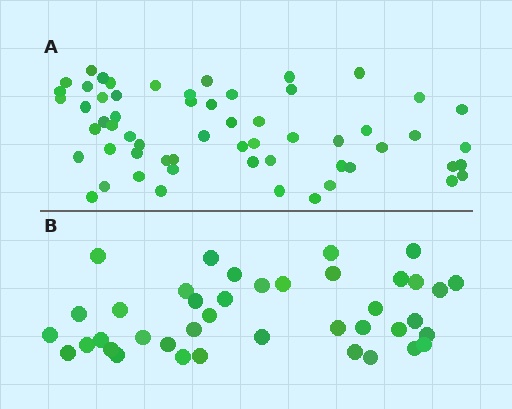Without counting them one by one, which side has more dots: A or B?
Region A (the top region) has more dots.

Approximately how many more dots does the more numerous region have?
Region A has approximately 20 more dots than region B.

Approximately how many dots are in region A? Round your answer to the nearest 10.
About 60 dots. (The exact count is 59, which rounds to 60.)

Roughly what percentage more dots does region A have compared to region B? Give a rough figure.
About 50% more.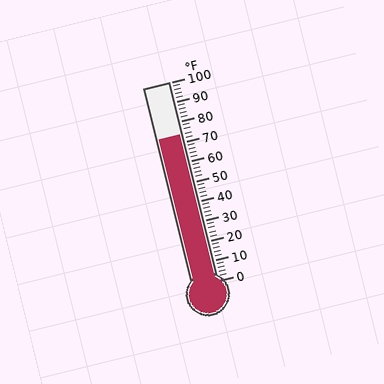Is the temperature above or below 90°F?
The temperature is below 90°F.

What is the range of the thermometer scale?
The thermometer scale ranges from 0°F to 100°F.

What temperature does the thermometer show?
The thermometer shows approximately 74°F.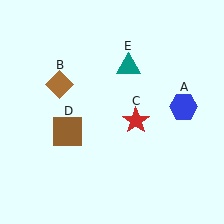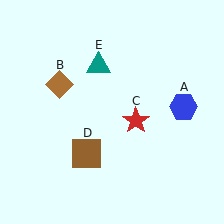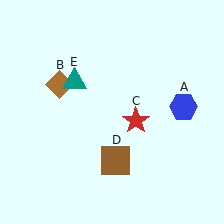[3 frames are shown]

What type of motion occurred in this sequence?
The brown square (object D), teal triangle (object E) rotated counterclockwise around the center of the scene.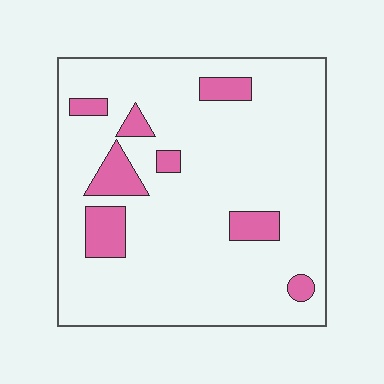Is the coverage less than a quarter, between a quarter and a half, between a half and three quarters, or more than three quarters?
Less than a quarter.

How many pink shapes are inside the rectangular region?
8.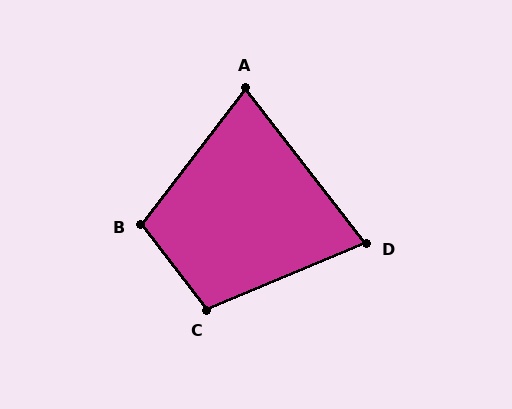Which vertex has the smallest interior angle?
D, at approximately 75 degrees.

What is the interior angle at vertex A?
Approximately 75 degrees (acute).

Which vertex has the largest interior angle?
B, at approximately 105 degrees.